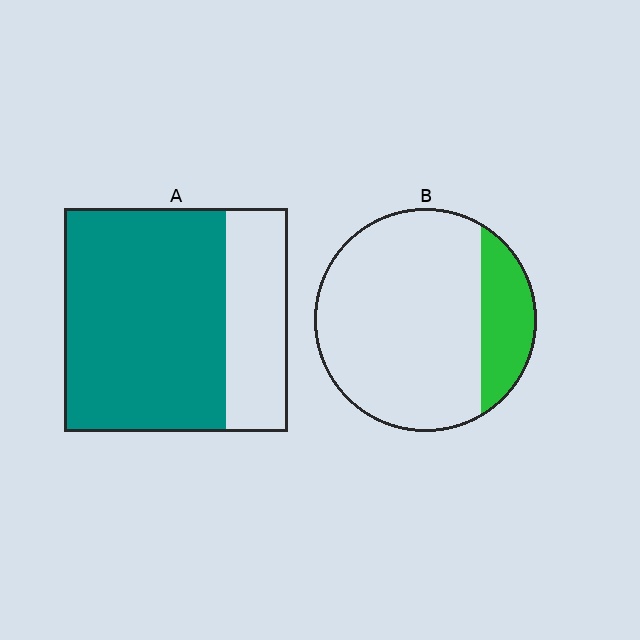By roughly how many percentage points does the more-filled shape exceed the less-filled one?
By roughly 55 percentage points (A over B).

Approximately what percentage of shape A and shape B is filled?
A is approximately 70% and B is approximately 20%.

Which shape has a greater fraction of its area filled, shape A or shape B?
Shape A.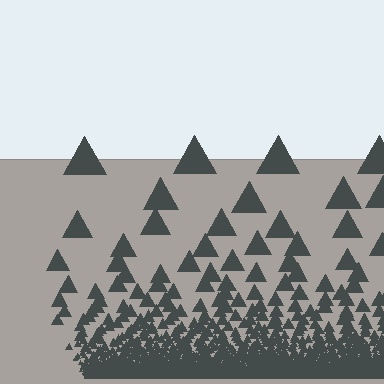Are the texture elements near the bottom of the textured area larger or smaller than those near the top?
Smaller. The gradient is inverted — elements near the bottom are smaller and denser.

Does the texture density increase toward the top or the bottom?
Density increases toward the bottom.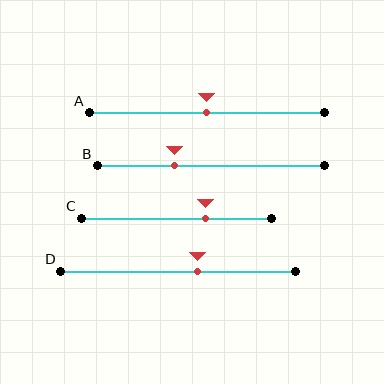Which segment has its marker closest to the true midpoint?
Segment A has its marker closest to the true midpoint.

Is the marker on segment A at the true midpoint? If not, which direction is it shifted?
Yes, the marker on segment A is at the true midpoint.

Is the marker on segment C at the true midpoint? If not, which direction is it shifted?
No, the marker on segment C is shifted to the right by about 16% of the segment length.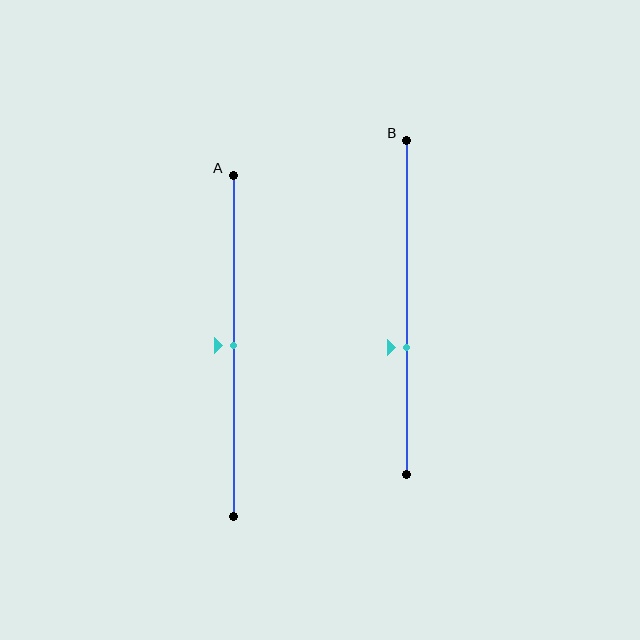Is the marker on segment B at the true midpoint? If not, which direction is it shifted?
No, the marker on segment B is shifted downward by about 12% of the segment length.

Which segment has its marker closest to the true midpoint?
Segment A has its marker closest to the true midpoint.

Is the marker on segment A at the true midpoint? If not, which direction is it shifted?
Yes, the marker on segment A is at the true midpoint.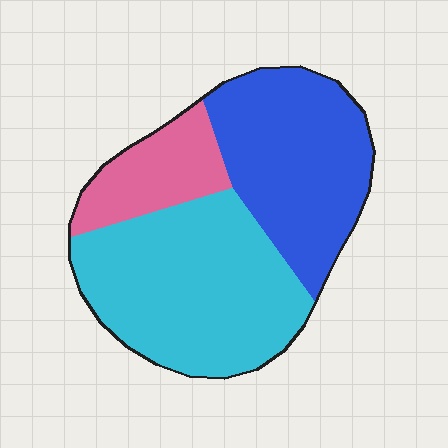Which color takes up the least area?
Pink, at roughly 15%.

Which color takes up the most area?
Cyan, at roughly 45%.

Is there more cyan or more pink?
Cyan.